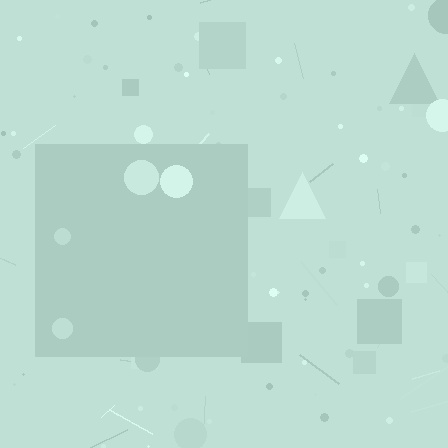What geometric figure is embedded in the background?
A square is embedded in the background.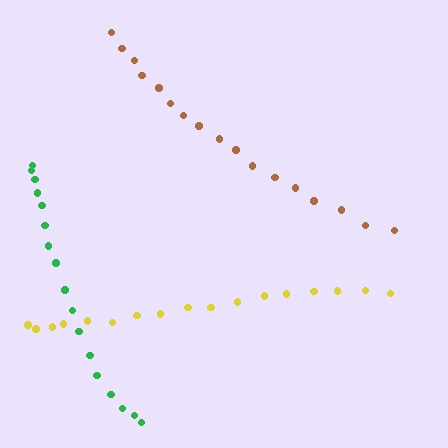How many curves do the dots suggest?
There are 3 distinct paths.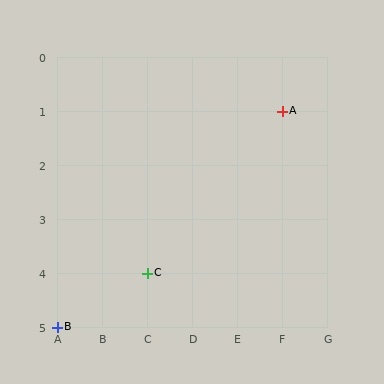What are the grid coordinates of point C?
Point C is at grid coordinates (C, 4).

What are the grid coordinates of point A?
Point A is at grid coordinates (F, 1).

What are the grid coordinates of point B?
Point B is at grid coordinates (A, 5).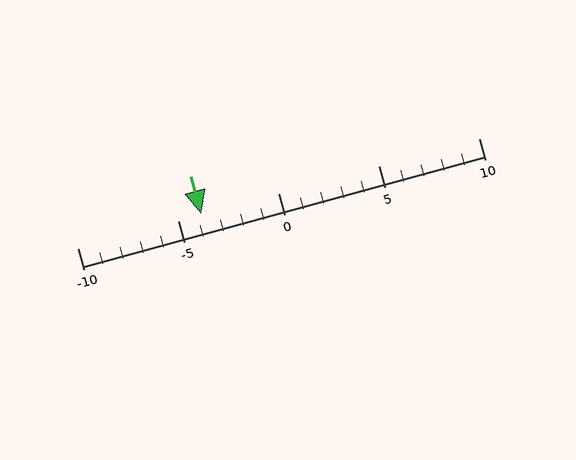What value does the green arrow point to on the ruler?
The green arrow points to approximately -4.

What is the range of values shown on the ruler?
The ruler shows values from -10 to 10.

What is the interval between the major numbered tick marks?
The major tick marks are spaced 5 units apart.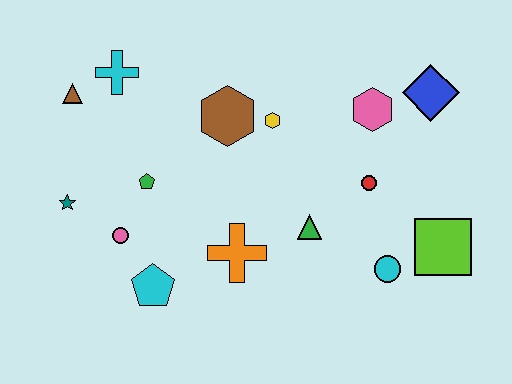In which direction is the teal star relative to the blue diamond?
The teal star is to the left of the blue diamond.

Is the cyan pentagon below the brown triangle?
Yes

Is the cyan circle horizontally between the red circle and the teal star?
No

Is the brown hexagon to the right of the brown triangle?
Yes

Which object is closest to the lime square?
The cyan circle is closest to the lime square.